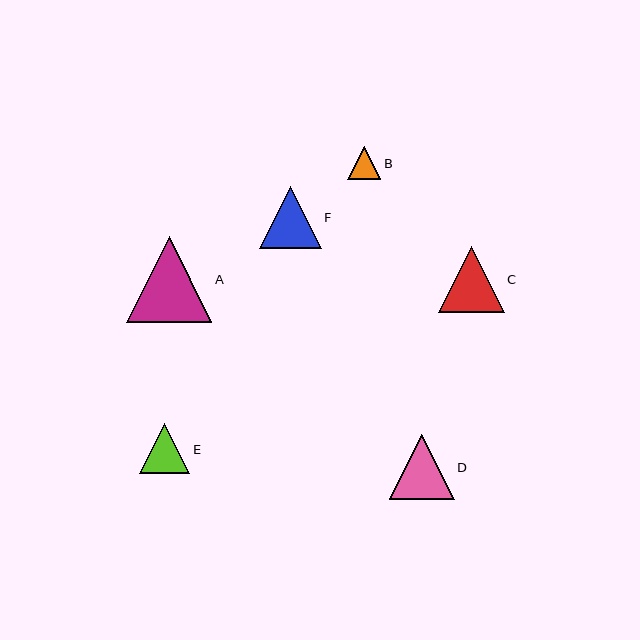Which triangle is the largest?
Triangle A is the largest with a size of approximately 85 pixels.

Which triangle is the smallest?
Triangle B is the smallest with a size of approximately 33 pixels.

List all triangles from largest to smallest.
From largest to smallest: A, C, D, F, E, B.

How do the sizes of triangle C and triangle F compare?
Triangle C and triangle F are approximately the same size.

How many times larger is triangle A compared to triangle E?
Triangle A is approximately 1.7 times the size of triangle E.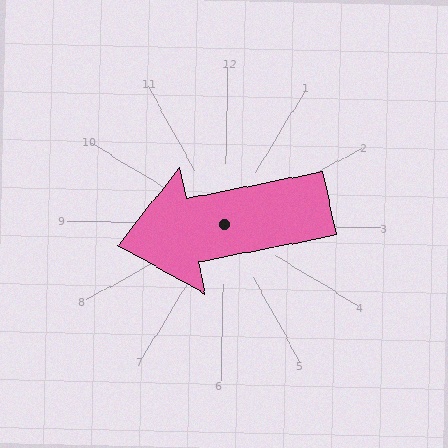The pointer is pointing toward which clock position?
Roughly 9 o'clock.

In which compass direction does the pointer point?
West.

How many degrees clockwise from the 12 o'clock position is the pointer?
Approximately 257 degrees.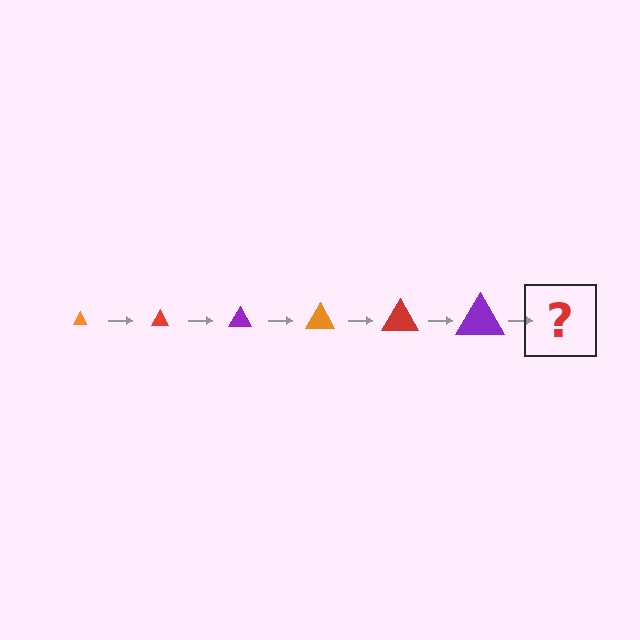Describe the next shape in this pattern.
It should be an orange triangle, larger than the previous one.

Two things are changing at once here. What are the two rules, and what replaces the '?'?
The two rules are that the triangle grows larger each step and the color cycles through orange, red, and purple. The '?' should be an orange triangle, larger than the previous one.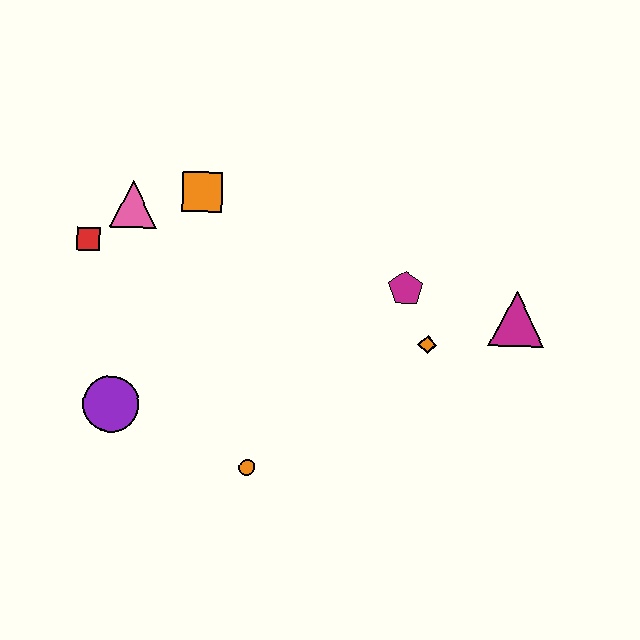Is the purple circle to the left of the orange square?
Yes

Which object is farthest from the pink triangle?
The magenta triangle is farthest from the pink triangle.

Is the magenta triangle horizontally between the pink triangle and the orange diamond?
No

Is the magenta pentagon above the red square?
No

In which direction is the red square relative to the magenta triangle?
The red square is to the left of the magenta triangle.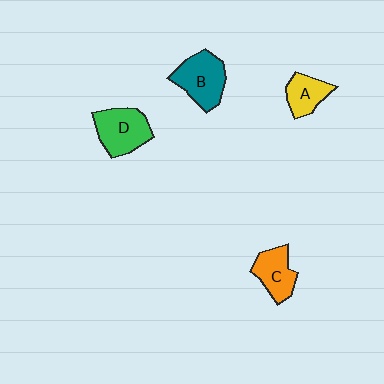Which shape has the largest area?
Shape B (teal).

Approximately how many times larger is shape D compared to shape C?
Approximately 1.3 times.